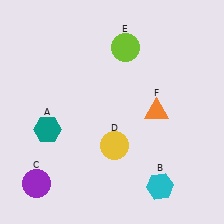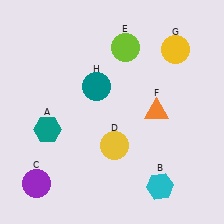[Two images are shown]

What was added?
A yellow circle (G), a teal circle (H) were added in Image 2.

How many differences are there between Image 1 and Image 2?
There are 2 differences between the two images.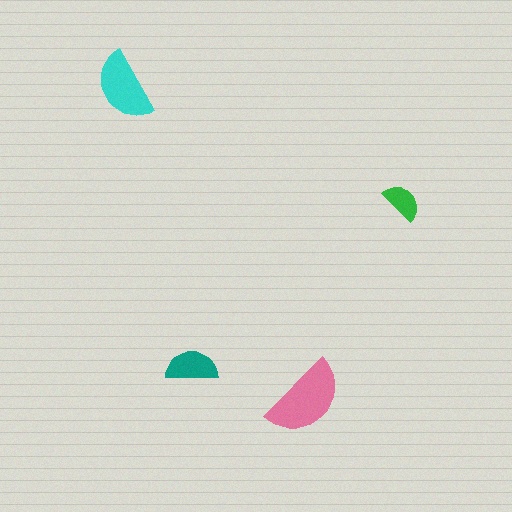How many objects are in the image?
There are 4 objects in the image.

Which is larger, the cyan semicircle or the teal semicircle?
The cyan one.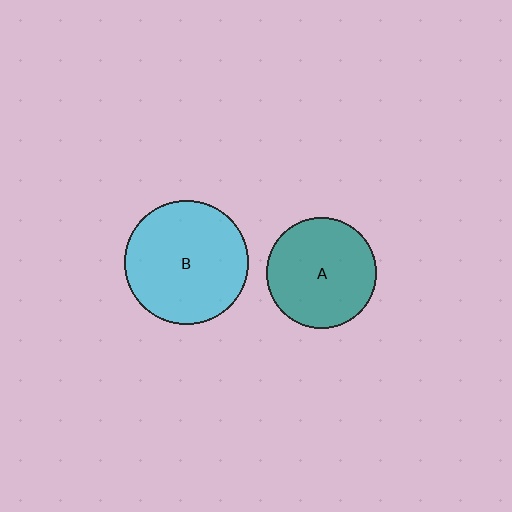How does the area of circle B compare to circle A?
Approximately 1.2 times.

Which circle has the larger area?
Circle B (cyan).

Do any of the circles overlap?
No, none of the circles overlap.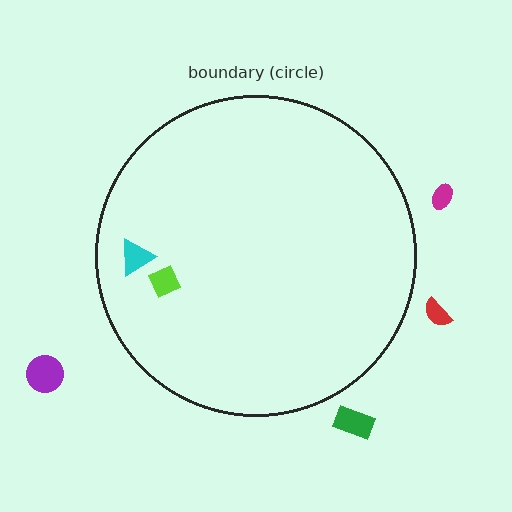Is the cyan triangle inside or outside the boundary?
Inside.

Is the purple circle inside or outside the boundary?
Outside.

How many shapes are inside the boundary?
2 inside, 4 outside.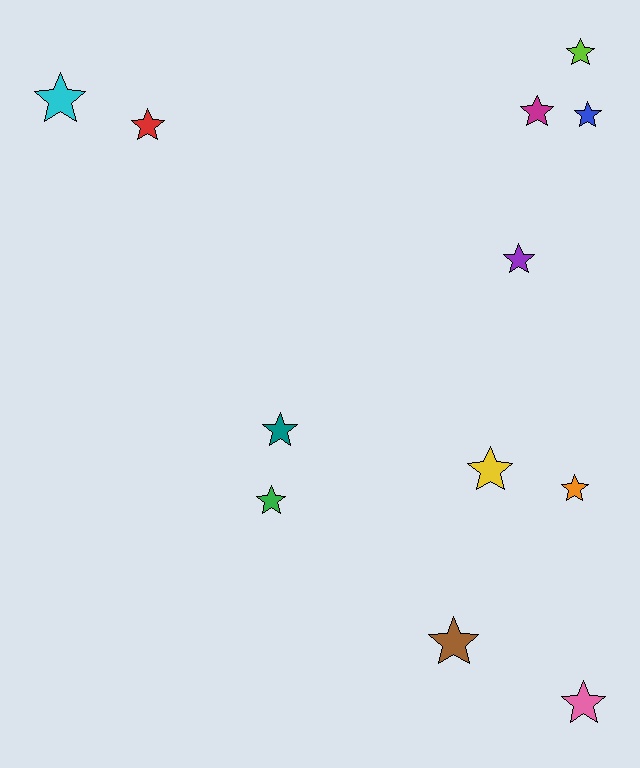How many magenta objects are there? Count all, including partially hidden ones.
There is 1 magenta object.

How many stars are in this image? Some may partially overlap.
There are 12 stars.